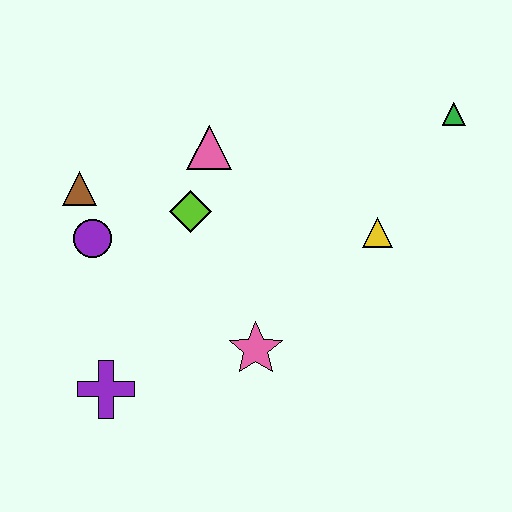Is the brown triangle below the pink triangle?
Yes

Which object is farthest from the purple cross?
The green triangle is farthest from the purple cross.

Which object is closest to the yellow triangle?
The green triangle is closest to the yellow triangle.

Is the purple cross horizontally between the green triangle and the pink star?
No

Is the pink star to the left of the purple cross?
No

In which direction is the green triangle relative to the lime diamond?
The green triangle is to the right of the lime diamond.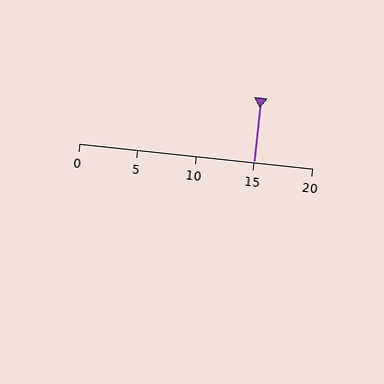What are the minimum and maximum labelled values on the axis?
The axis runs from 0 to 20.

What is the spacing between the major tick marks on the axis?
The major ticks are spaced 5 apart.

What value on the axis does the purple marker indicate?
The marker indicates approximately 15.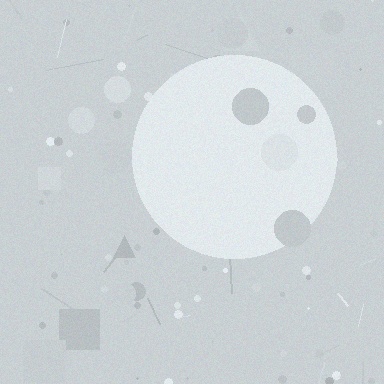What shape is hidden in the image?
A circle is hidden in the image.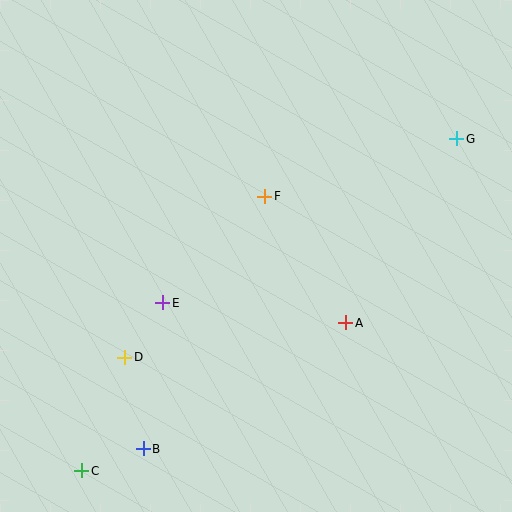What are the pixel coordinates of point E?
Point E is at (163, 303).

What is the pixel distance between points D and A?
The distance between D and A is 224 pixels.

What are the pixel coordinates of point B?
Point B is at (143, 449).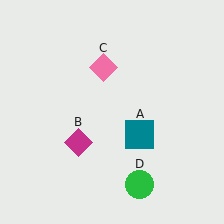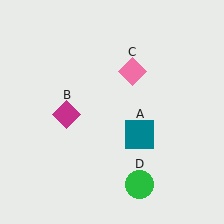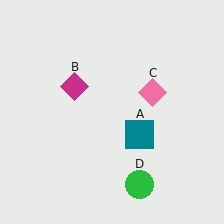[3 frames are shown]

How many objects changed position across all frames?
2 objects changed position: magenta diamond (object B), pink diamond (object C).